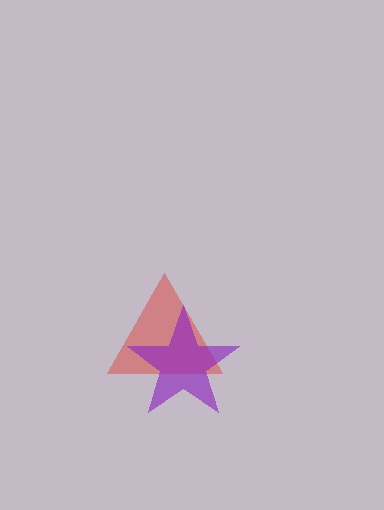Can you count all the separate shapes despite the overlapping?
Yes, there are 2 separate shapes.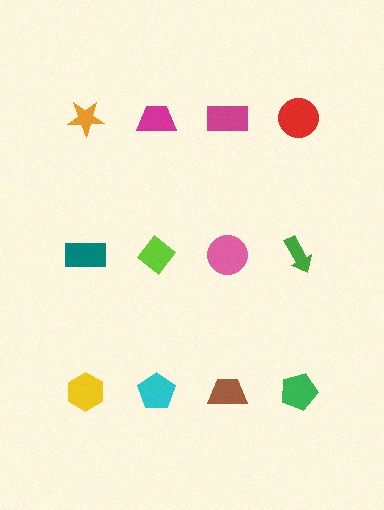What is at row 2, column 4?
A green arrow.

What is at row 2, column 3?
A pink circle.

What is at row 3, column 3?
A brown trapezoid.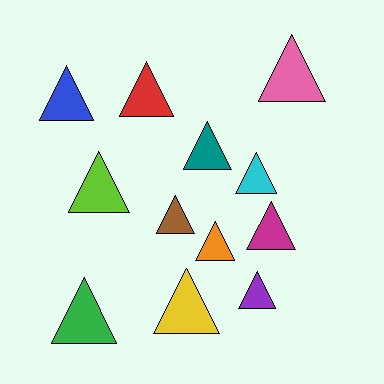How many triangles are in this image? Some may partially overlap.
There are 12 triangles.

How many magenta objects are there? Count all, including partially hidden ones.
There is 1 magenta object.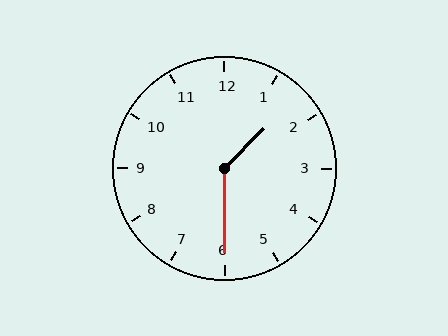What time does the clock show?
1:30.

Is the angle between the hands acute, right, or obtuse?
It is obtuse.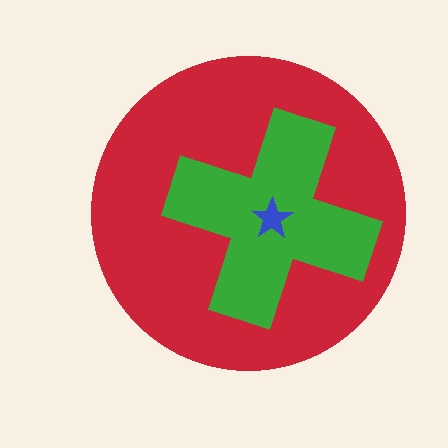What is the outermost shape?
The red circle.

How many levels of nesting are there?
3.